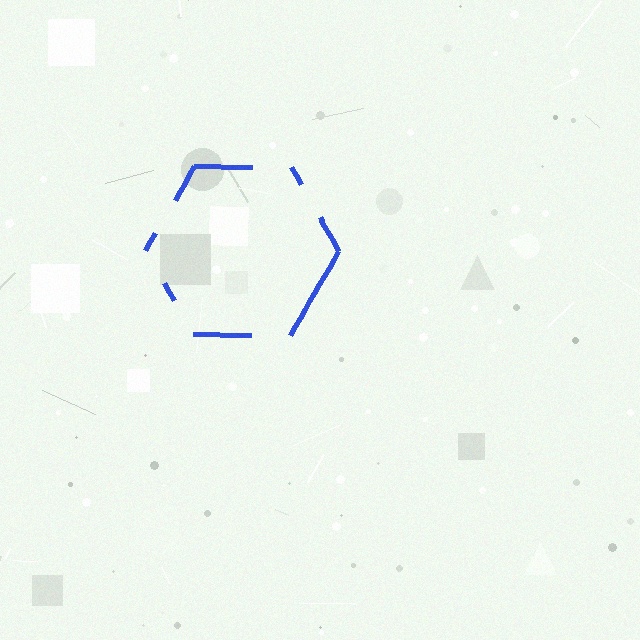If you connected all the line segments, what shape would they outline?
They would outline a hexagon.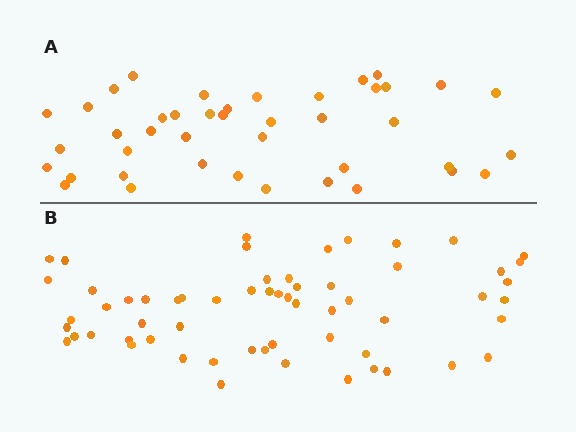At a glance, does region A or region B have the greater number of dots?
Region B (the bottom region) has more dots.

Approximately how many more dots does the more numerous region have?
Region B has approximately 20 more dots than region A.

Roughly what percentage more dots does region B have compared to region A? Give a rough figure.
About 45% more.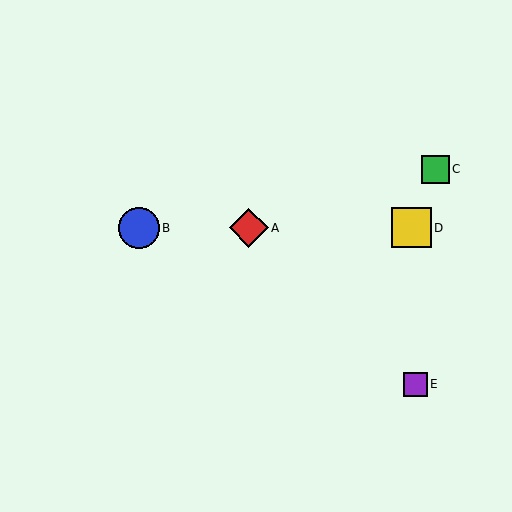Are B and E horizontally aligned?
No, B is at y≈228 and E is at y≈384.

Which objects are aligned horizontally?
Objects A, B, D are aligned horizontally.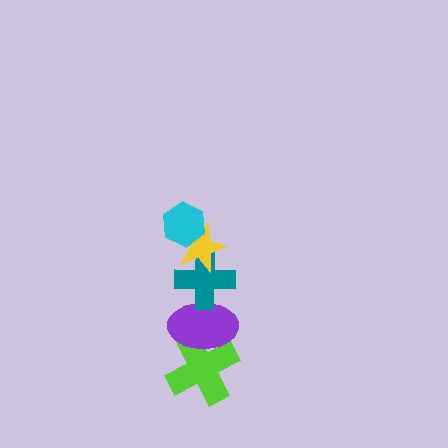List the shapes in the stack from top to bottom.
From top to bottom: the cyan hexagon, the yellow star, the teal cross, the purple ellipse, the lime cross.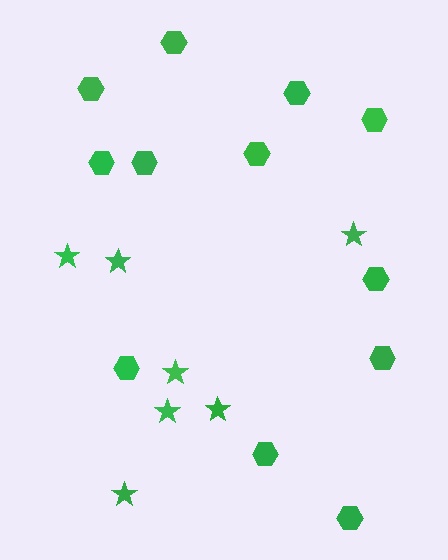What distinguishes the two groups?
There are 2 groups: one group of hexagons (12) and one group of stars (7).